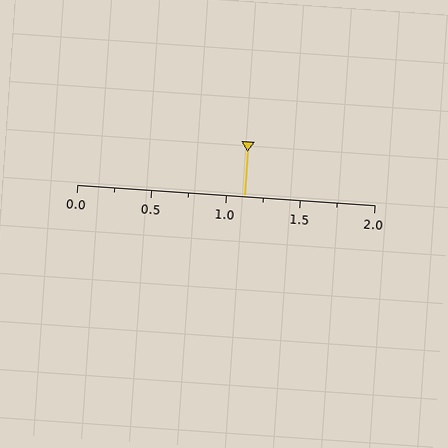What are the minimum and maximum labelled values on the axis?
The axis runs from 0.0 to 2.0.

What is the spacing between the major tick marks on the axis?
The major ticks are spaced 0.5 apart.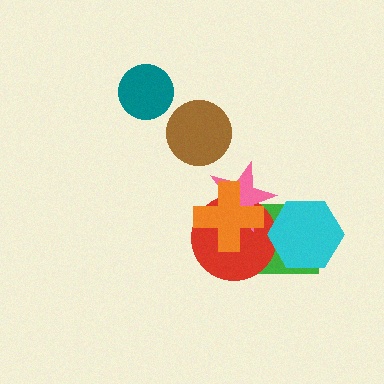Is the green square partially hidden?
Yes, it is partially covered by another shape.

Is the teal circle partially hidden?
No, no other shape covers it.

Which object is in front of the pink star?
The orange cross is in front of the pink star.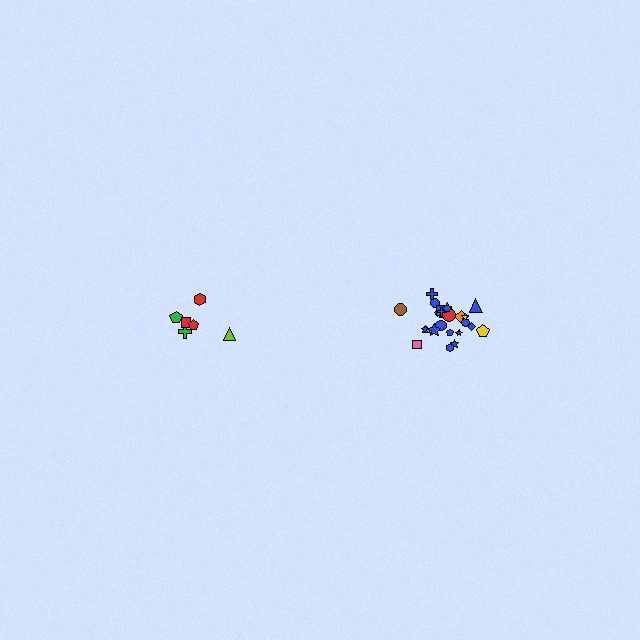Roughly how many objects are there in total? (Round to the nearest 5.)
Roughly 30 objects in total.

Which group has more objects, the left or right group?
The right group.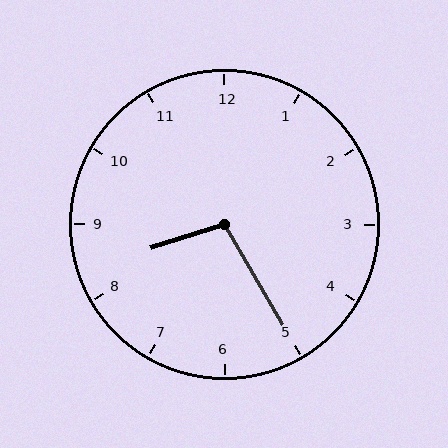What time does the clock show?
8:25.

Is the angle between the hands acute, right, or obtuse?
It is obtuse.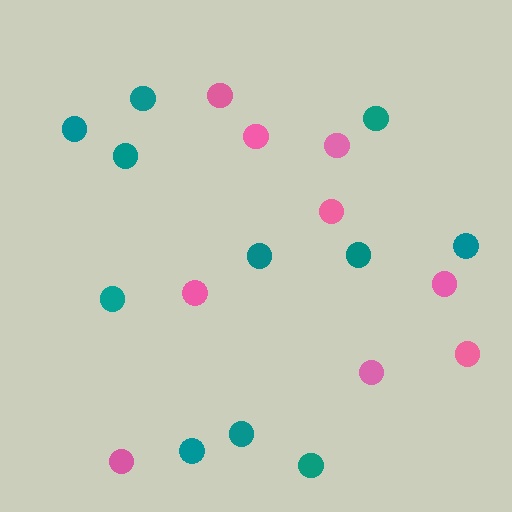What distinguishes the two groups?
There are 2 groups: one group of teal circles (11) and one group of pink circles (9).